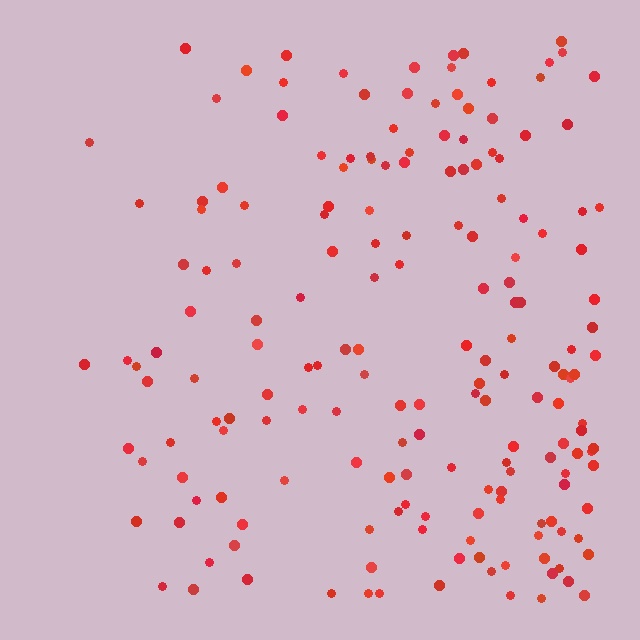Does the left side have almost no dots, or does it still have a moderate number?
Still a moderate number, just noticeably fewer than the right.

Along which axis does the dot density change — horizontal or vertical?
Horizontal.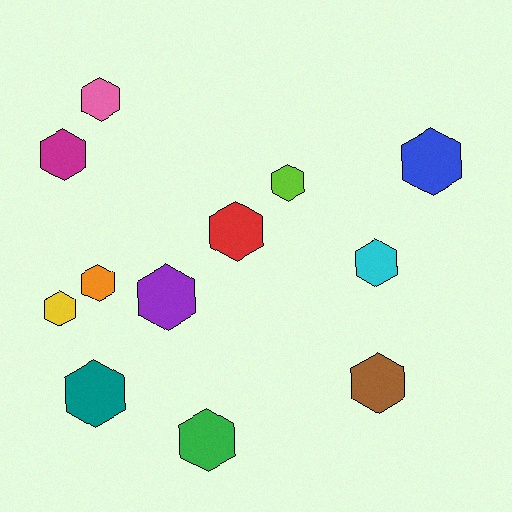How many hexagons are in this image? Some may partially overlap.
There are 12 hexagons.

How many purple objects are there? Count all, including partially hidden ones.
There is 1 purple object.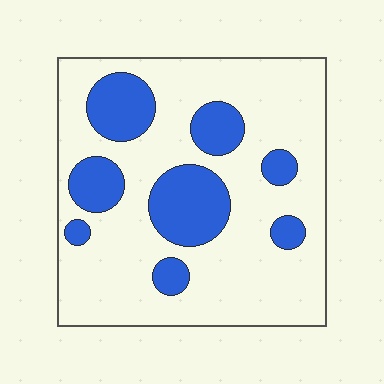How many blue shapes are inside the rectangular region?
8.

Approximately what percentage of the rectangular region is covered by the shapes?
Approximately 25%.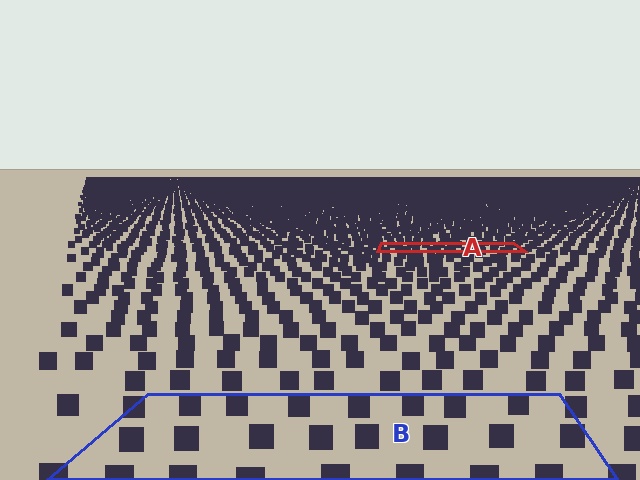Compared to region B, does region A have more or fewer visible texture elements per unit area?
Region A has more texture elements per unit area — they are packed more densely because it is farther away.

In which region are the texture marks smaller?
The texture marks are smaller in region A, because it is farther away.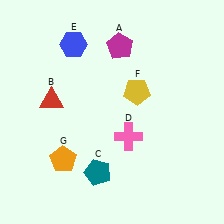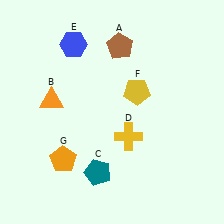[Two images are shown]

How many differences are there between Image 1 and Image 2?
There are 3 differences between the two images.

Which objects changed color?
A changed from magenta to brown. B changed from red to orange. D changed from pink to yellow.